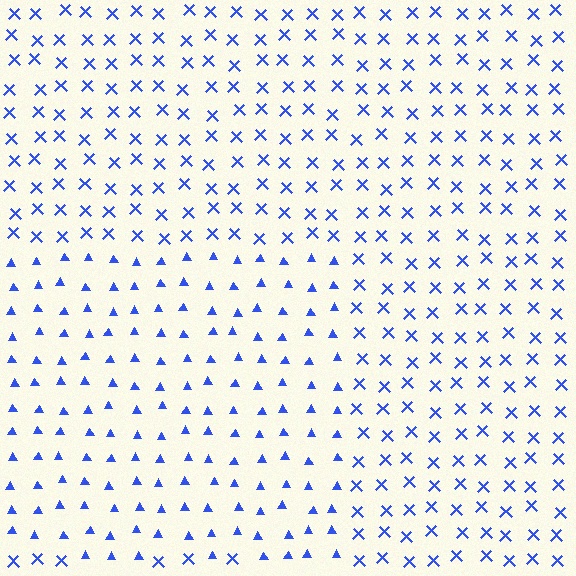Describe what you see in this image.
The image is filled with small blue elements arranged in a uniform grid. A rectangle-shaped region contains triangles, while the surrounding area contains X marks. The boundary is defined purely by the change in element shape.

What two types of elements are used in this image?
The image uses triangles inside the rectangle region and X marks outside it.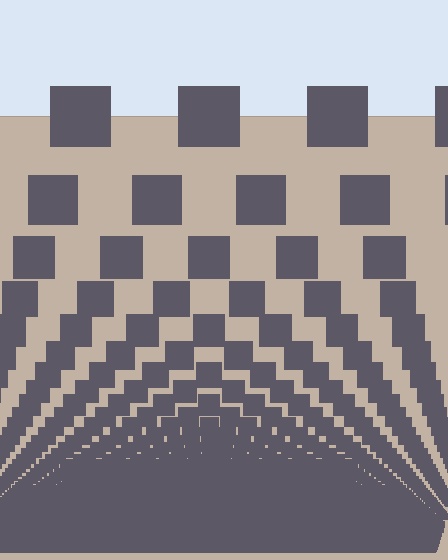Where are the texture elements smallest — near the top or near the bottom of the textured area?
Near the bottom.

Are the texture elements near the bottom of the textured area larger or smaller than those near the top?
Smaller. The gradient is inverted — elements near the bottom are smaller and denser.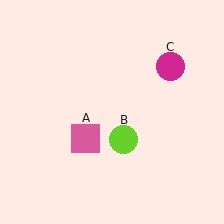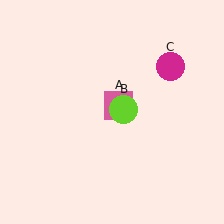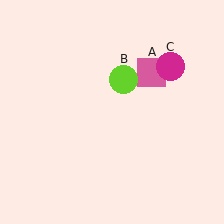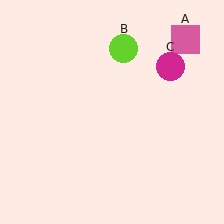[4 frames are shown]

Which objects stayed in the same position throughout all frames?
Magenta circle (object C) remained stationary.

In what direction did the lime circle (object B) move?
The lime circle (object B) moved up.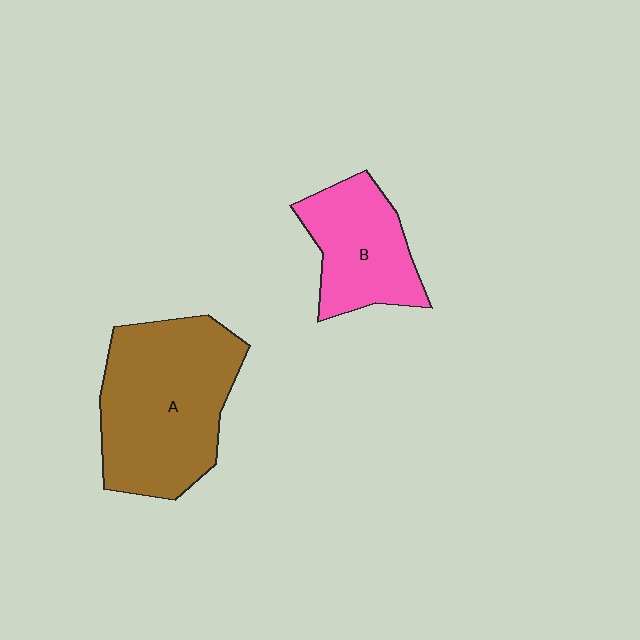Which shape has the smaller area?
Shape B (pink).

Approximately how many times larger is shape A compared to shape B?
Approximately 1.7 times.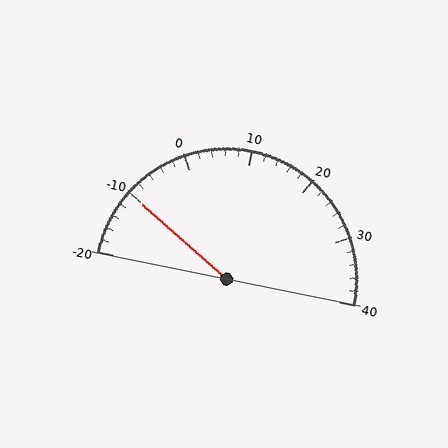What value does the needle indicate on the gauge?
The needle indicates approximately -10.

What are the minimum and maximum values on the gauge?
The gauge ranges from -20 to 40.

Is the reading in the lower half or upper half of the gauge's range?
The reading is in the lower half of the range (-20 to 40).